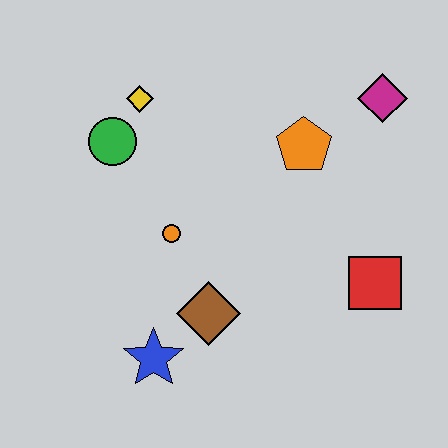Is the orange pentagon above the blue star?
Yes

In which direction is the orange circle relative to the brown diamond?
The orange circle is above the brown diamond.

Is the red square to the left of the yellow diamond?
No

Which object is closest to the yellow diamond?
The green circle is closest to the yellow diamond.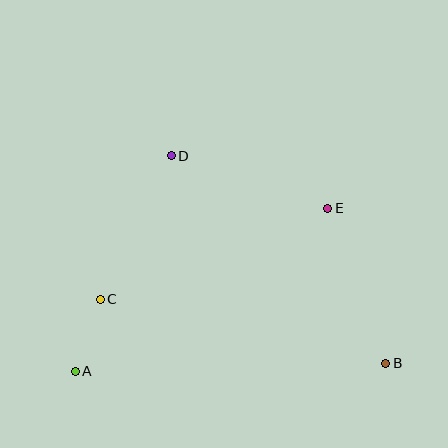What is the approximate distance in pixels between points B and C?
The distance between B and C is approximately 292 pixels.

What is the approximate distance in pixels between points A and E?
The distance between A and E is approximately 300 pixels.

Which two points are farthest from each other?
Points A and B are farthest from each other.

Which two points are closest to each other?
Points A and C are closest to each other.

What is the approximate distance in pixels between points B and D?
The distance between B and D is approximately 298 pixels.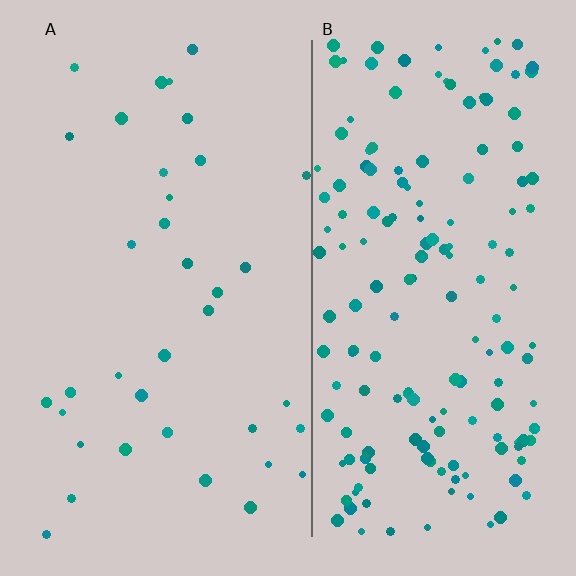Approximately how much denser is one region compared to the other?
Approximately 4.7× — region B over region A.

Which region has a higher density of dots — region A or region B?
B (the right).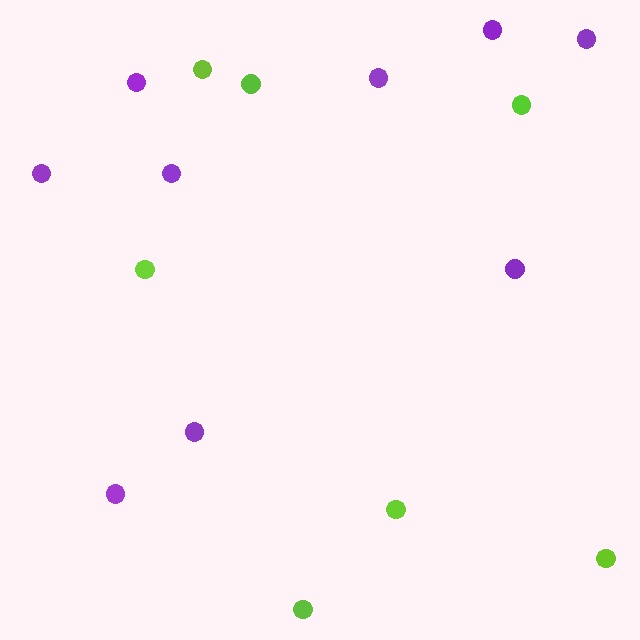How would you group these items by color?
There are 2 groups: one group of purple circles (9) and one group of lime circles (7).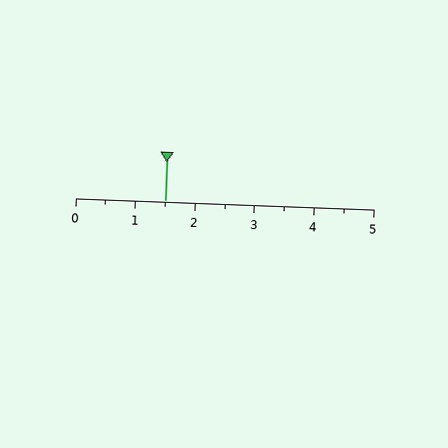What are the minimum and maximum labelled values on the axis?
The axis runs from 0 to 5.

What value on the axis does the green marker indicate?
The marker indicates approximately 1.5.